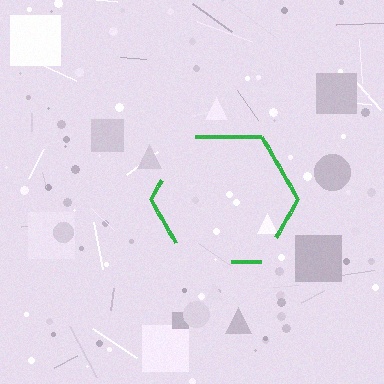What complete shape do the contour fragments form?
The contour fragments form a hexagon.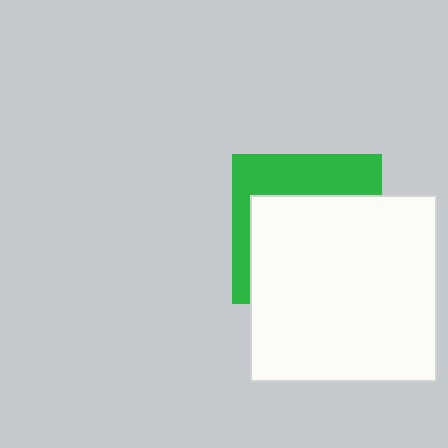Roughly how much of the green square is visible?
A small part of it is visible (roughly 37%).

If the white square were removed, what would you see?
You would see the complete green square.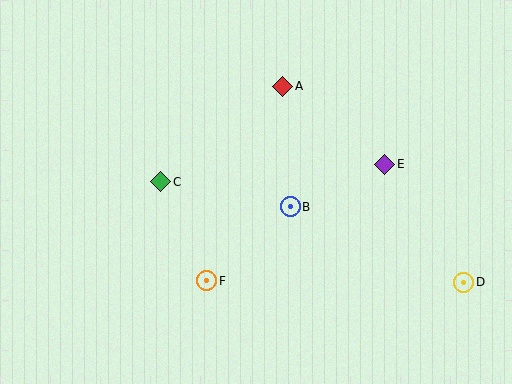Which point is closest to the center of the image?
Point B at (290, 207) is closest to the center.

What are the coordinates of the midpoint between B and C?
The midpoint between B and C is at (226, 194).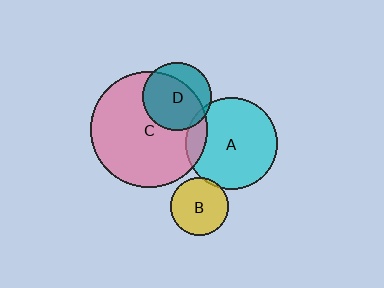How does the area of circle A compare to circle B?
Approximately 2.5 times.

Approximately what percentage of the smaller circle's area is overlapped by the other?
Approximately 70%.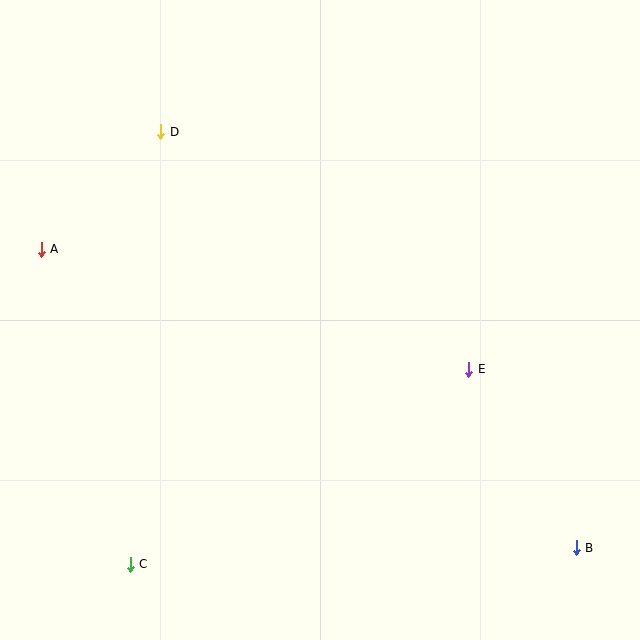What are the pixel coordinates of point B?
Point B is at (576, 548).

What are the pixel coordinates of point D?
Point D is at (161, 132).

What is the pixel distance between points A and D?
The distance between A and D is 167 pixels.